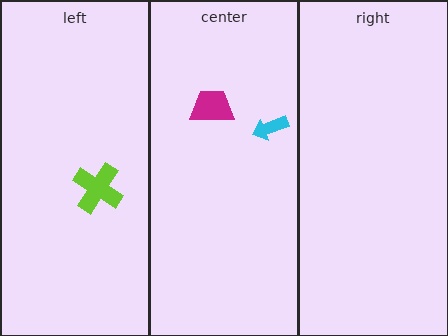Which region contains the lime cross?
The left region.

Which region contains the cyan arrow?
The center region.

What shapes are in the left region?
The lime cross.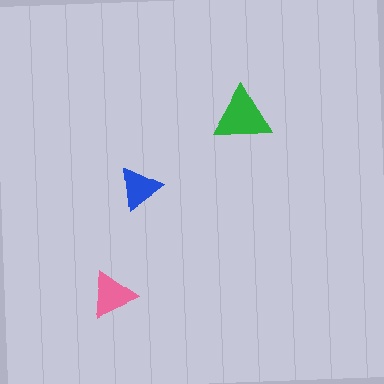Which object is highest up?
The green triangle is topmost.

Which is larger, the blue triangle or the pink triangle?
The pink one.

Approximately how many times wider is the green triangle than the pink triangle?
About 1.5 times wider.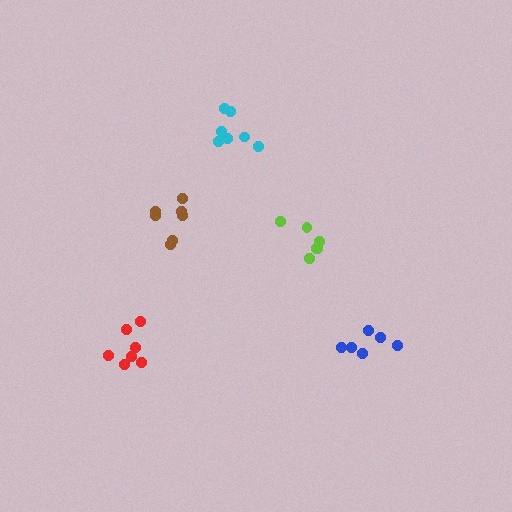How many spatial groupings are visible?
There are 5 spatial groupings.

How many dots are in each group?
Group 1: 7 dots, Group 2: 7 dots, Group 3: 6 dots, Group 4: 7 dots, Group 5: 6 dots (33 total).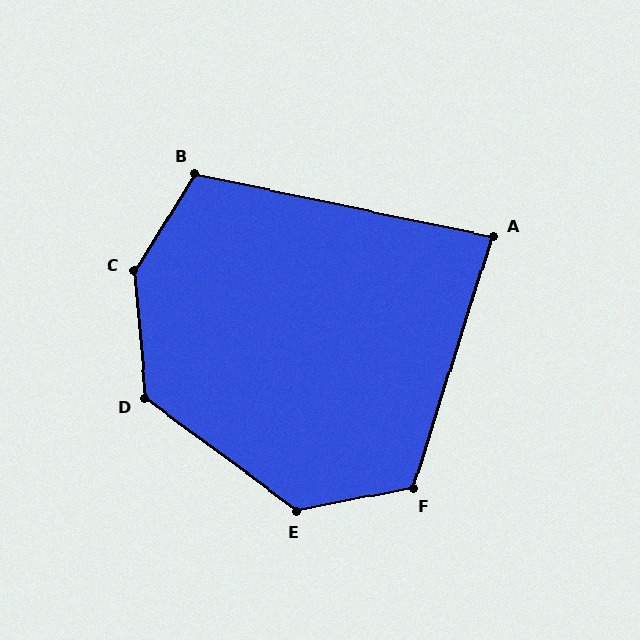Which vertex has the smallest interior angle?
A, at approximately 84 degrees.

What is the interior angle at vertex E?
Approximately 133 degrees (obtuse).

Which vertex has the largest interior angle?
C, at approximately 143 degrees.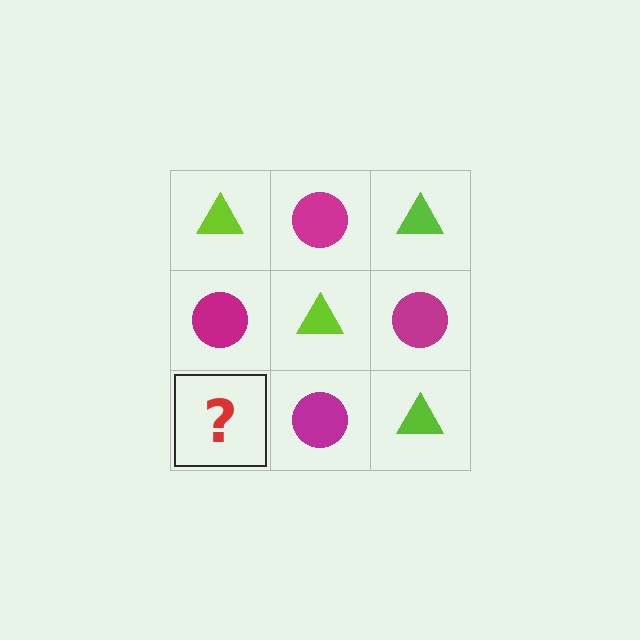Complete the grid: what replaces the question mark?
The question mark should be replaced with a lime triangle.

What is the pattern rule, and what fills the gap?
The rule is that it alternates lime triangle and magenta circle in a checkerboard pattern. The gap should be filled with a lime triangle.